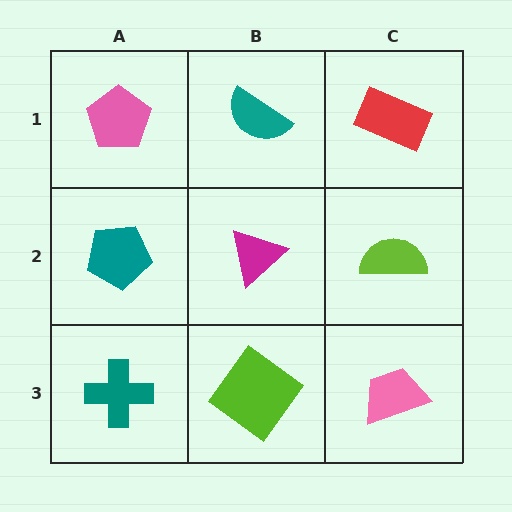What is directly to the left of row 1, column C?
A teal semicircle.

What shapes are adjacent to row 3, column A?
A teal pentagon (row 2, column A), a lime diamond (row 3, column B).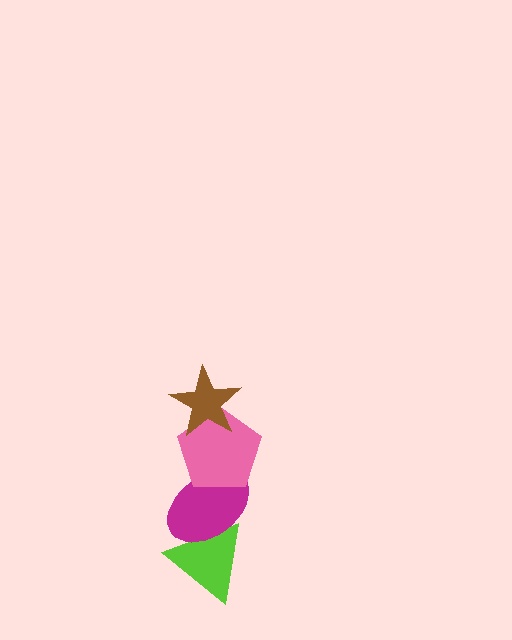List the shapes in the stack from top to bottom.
From top to bottom: the brown star, the pink pentagon, the magenta ellipse, the lime triangle.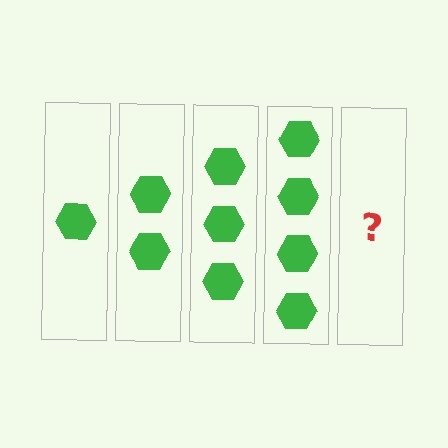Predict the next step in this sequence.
The next step is 5 hexagons.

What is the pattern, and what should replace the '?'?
The pattern is that each step adds one more hexagon. The '?' should be 5 hexagons.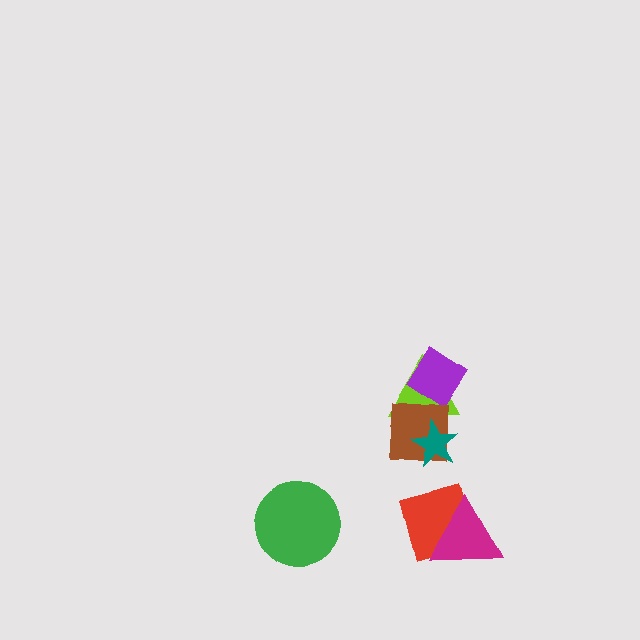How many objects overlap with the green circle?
0 objects overlap with the green circle.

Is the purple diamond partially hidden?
Yes, it is partially covered by another shape.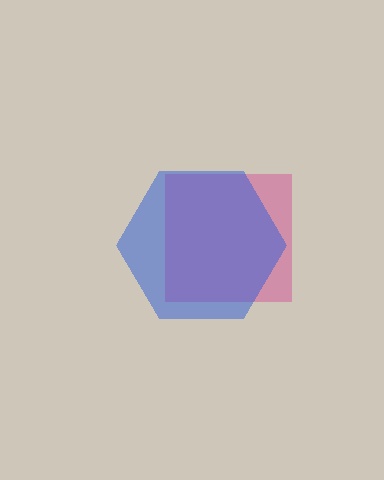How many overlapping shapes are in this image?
There are 2 overlapping shapes in the image.